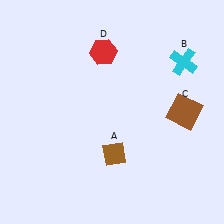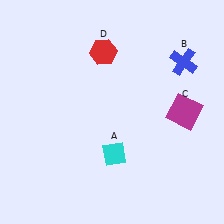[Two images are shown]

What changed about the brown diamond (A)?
In Image 1, A is brown. In Image 2, it changed to cyan.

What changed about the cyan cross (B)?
In Image 1, B is cyan. In Image 2, it changed to blue.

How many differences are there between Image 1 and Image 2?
There are 3 differences between the two images.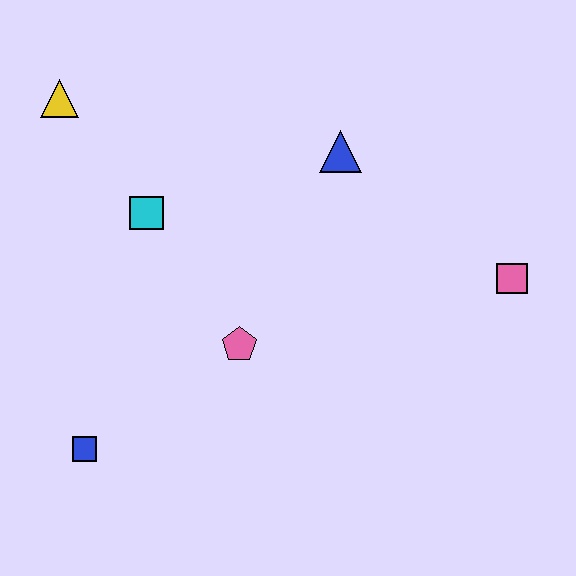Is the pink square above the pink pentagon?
Yes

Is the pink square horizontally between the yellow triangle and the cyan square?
No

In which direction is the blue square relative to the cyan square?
The blue square is below the cyan square.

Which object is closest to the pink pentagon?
The cyan square is closest to the pink pentagon.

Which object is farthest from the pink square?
The yellow triangle is farthest from the pink square.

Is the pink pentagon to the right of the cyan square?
Yes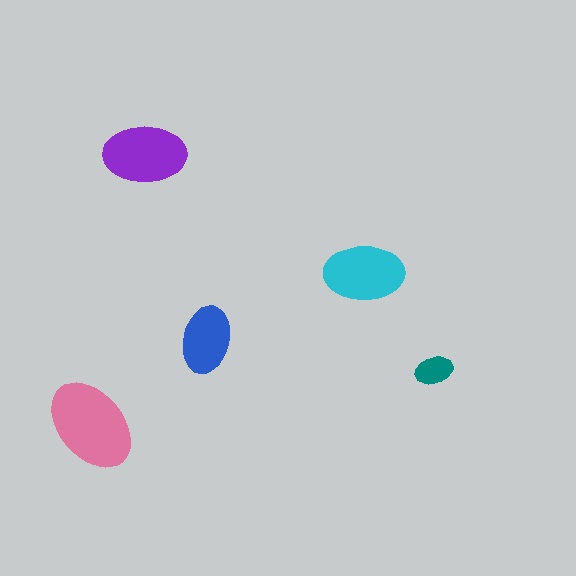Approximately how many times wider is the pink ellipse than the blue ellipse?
About 1.5 times wider.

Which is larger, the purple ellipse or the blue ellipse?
The purple one.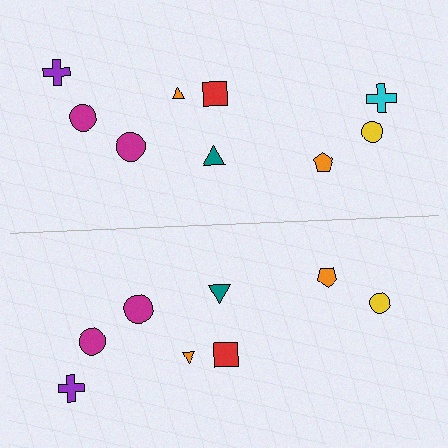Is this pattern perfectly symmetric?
No, the pattern is not perfectly symmetric. A cyan cross is missing from the bottom side.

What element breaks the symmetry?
A cyan cross is missing from the bottom side.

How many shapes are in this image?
There are 17 shapes in this image.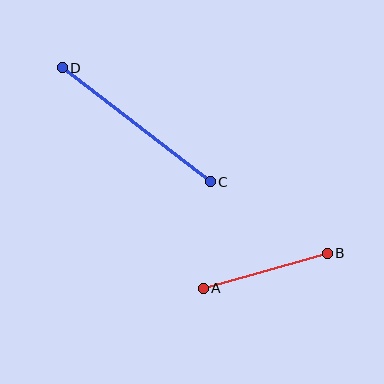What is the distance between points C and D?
The distance is approximately 187 pixels.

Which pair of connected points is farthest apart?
Points C and D are farthest apart.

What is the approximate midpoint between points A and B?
The midpoint is at approximately (265, 271) pixels.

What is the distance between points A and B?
The distance is approximately 129 pixels.